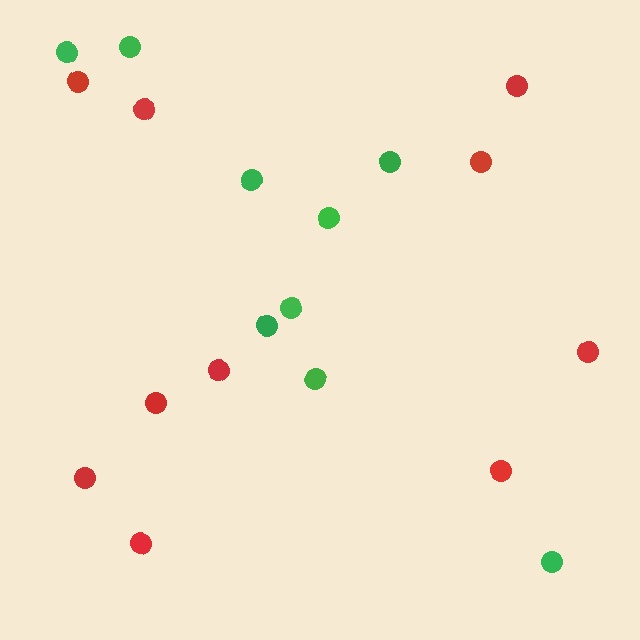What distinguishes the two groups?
There are 2 groups: one group of red circles (10) and one group of green circles (9).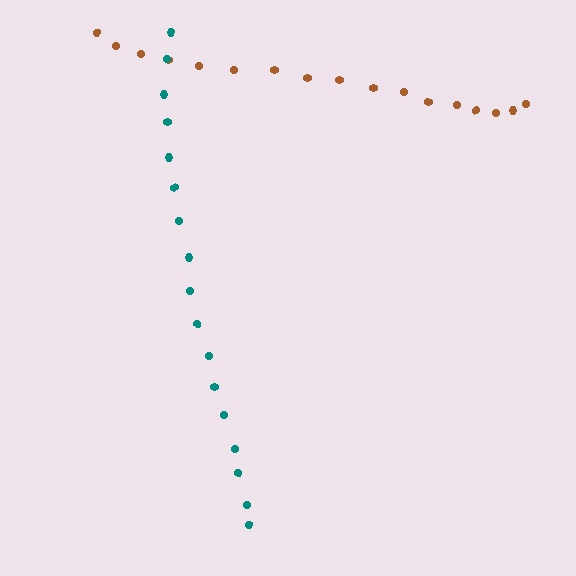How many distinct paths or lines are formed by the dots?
There are 2 distinct paths.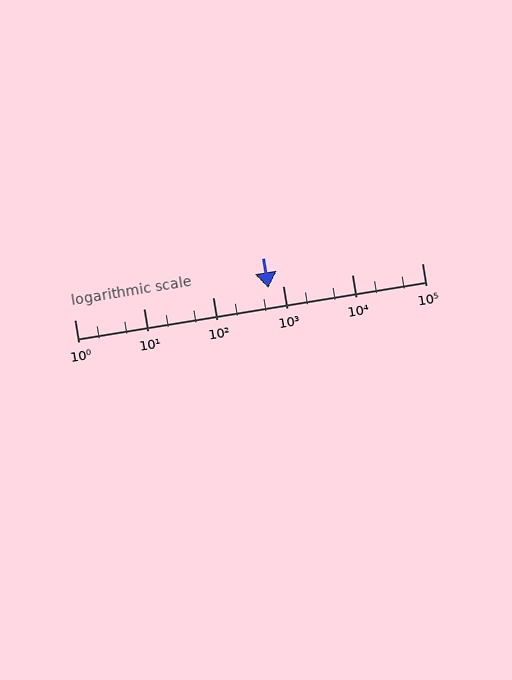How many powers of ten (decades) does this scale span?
The scale spans 5 decades, from 1 to 100000.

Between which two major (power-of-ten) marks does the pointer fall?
The pointer is between 100 and 1000.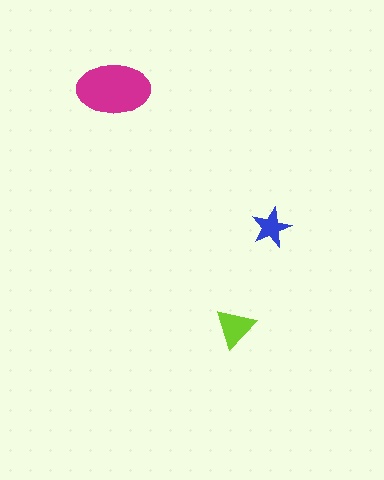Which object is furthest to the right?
The blue star is rightmost.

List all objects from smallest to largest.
The blue star, the lime triangle, the magenta ellipse.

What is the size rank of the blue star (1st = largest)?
3rd.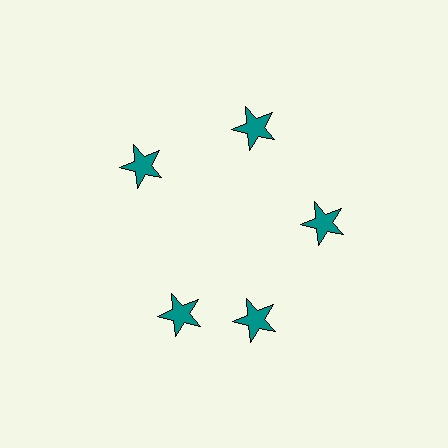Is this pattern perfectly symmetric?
No. The 5 teal stars are arranged in a ring, but one element near the 8 o'clock position is rotated out of alignment along the ring, breaking the 5-fold rotational symmetry.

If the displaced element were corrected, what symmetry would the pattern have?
It would have 5-fold rotational symmetry — the pattern would map onto itself every 72 degrees.